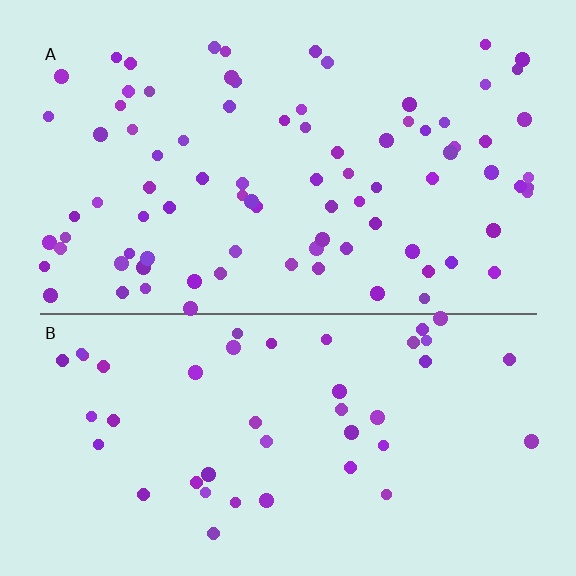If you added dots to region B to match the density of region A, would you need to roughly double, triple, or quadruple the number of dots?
Approximately double.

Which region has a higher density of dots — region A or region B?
A (the top).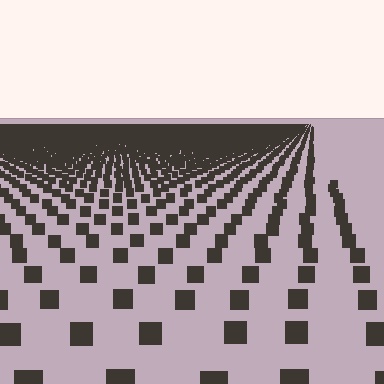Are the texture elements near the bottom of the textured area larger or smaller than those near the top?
Larger. Near the bottom, elements are closer to the viewer and appear at a bigger on-screen size.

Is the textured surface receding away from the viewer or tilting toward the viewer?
The surface is receding away from the viewer. Texture elements get smaller and denser toward the top.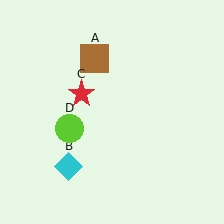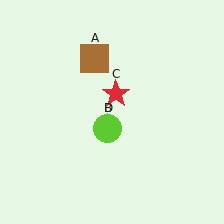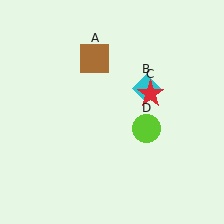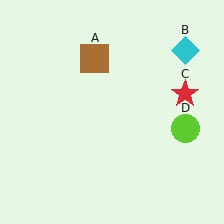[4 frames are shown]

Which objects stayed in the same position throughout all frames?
Brown square (object A) remained stationary.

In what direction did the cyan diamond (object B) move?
The cyan diamond (object B) moved up and to the right.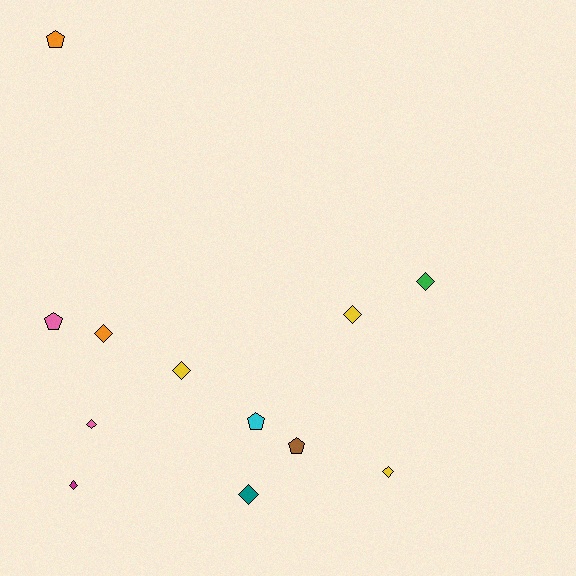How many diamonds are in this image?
There are 8 diamonds.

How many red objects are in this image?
There are no red objects.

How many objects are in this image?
There are 12 objects.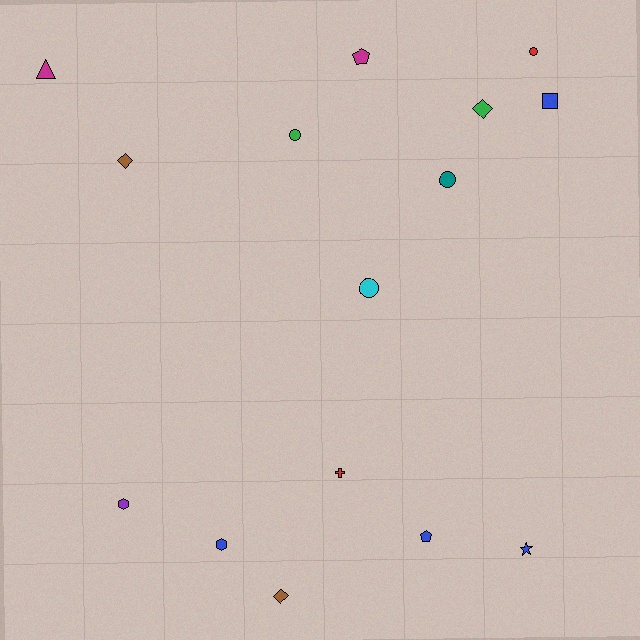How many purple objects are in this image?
There is 1 purple object.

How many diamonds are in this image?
There are 3 diamonds.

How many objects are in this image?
There are 15 objects.